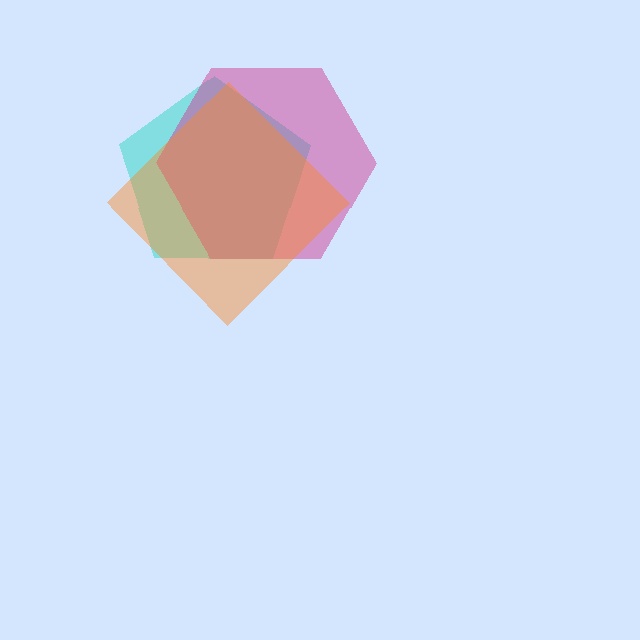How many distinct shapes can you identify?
There are 3 distinct shapes: a cyan pentagon, a magenta hexagon, an orange diamond.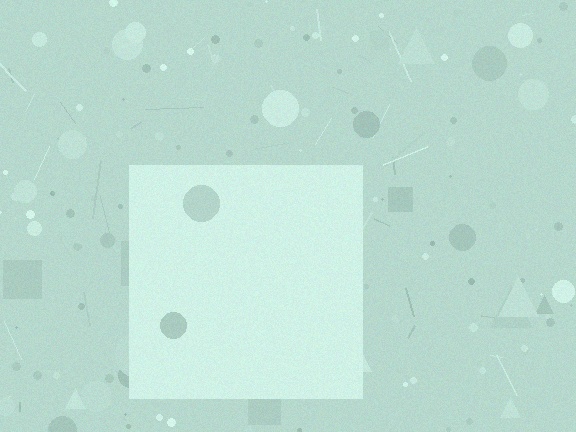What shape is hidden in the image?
A square is hidden in the image.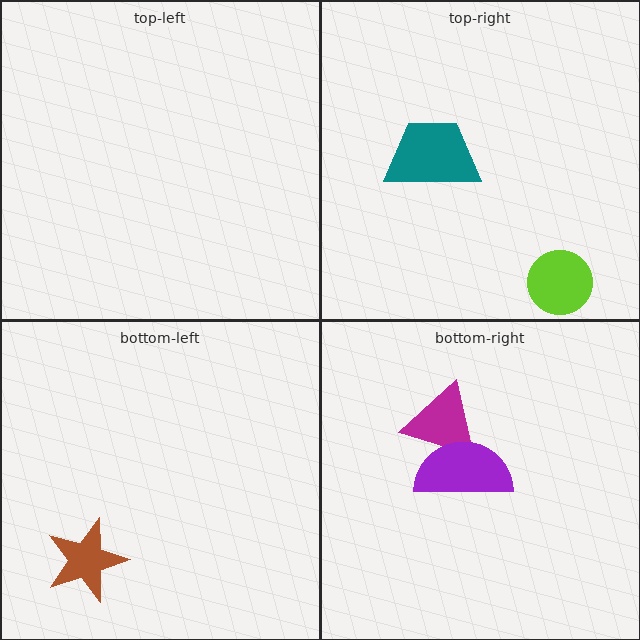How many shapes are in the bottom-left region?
1.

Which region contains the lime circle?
The top-right region.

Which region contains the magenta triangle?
The bottom-right region.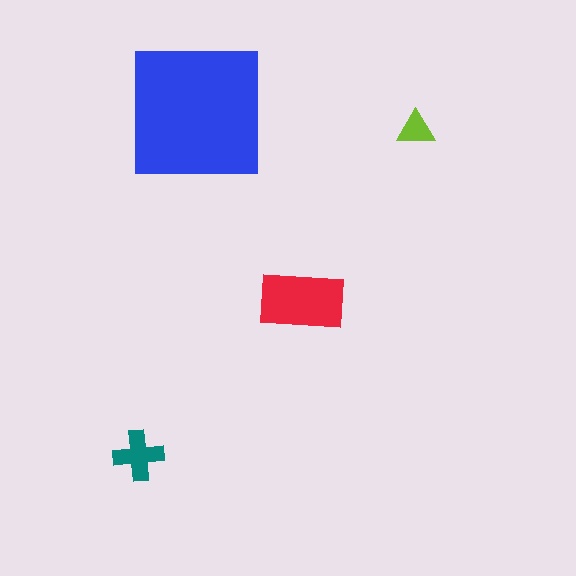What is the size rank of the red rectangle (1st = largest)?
2nd.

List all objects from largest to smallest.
The blue square, the red rectangle, the teal cross, the lime triangle.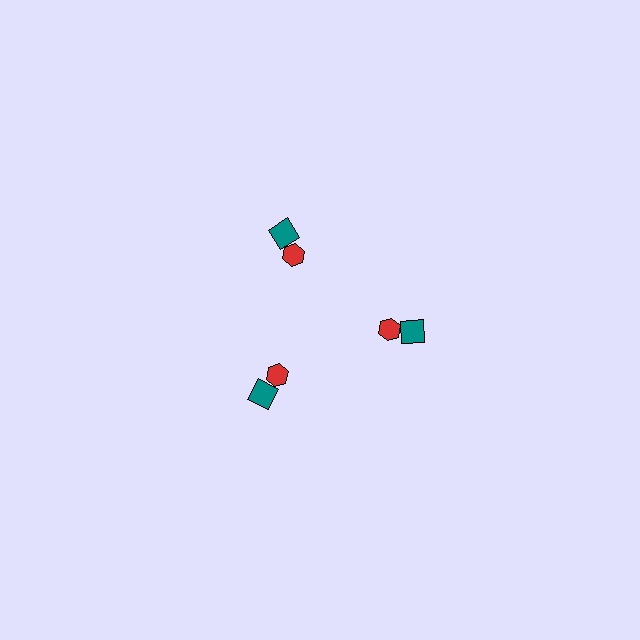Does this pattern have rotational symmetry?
Yes, this pattern has 3-fold rotational symmetry. It looks the same after rotating 120 degrees around the center.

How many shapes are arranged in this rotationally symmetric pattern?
There are 6 shapes, arranged in 3 groups of 2.